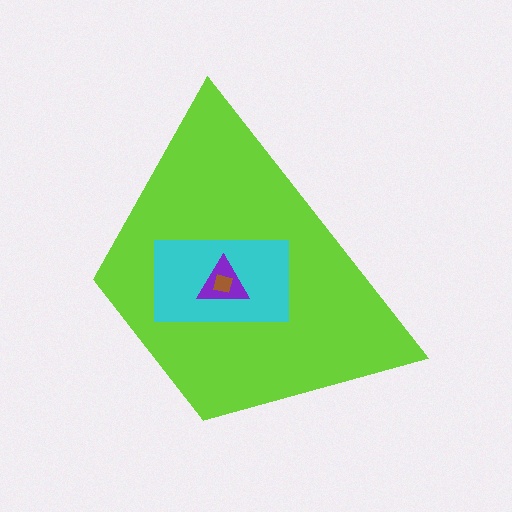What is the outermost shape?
The lime trapezoid.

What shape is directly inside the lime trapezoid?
The cyan rectangle.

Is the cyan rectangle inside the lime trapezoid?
Yes.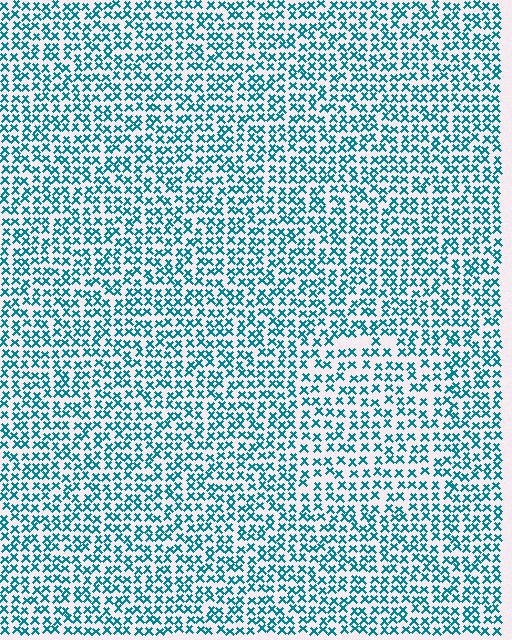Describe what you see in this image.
The image contains small teal elements arranged at two different densities. A rectangle-shaped region is visible where the elements are less densely packed than the surrounding area.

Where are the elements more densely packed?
The elements are more densely packed outside the rectangle boundary.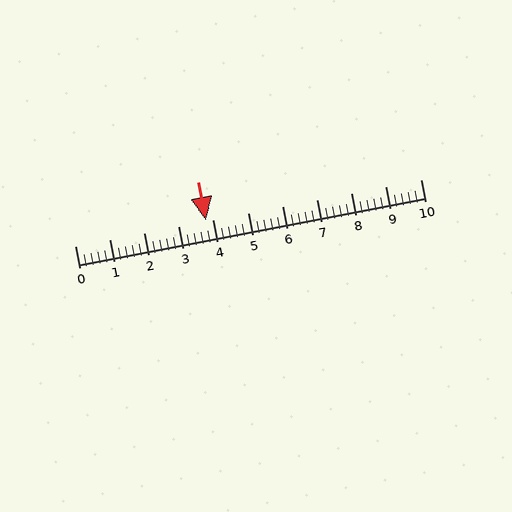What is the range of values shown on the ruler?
The ruler shows values from 0 to 10.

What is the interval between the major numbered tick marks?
The major tick marks are spaced 1 units apart.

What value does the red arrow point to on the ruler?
The red arrow points to approximately 3.8.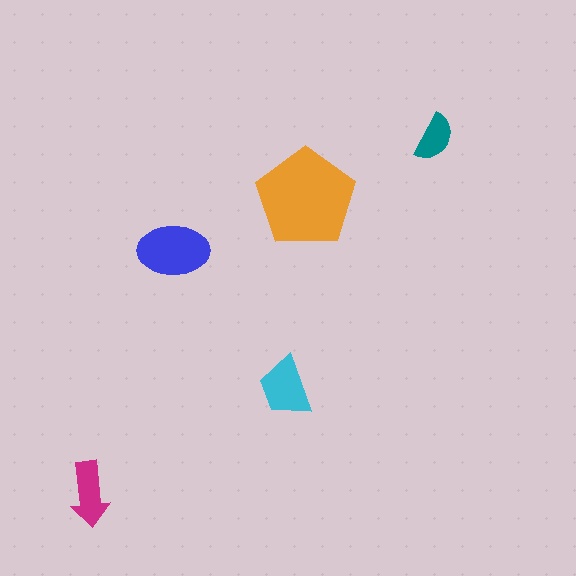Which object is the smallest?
The teal semicircle.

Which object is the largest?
The orange pentagon.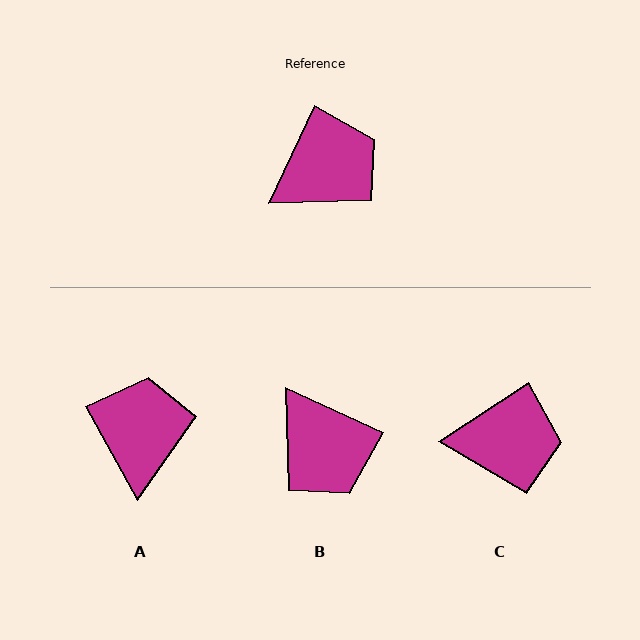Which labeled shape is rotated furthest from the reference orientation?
B, about 90 degrees away.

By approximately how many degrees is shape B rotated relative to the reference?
Approximately 90 degrees clockwise.